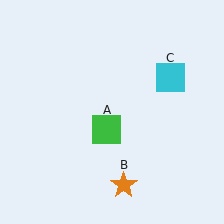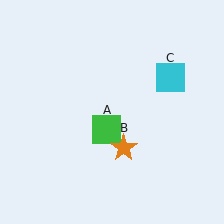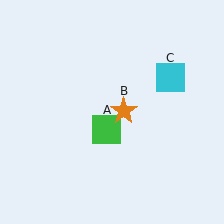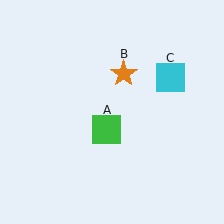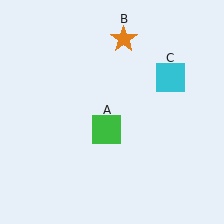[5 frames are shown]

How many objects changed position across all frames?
1 object changed position: orange star (object B).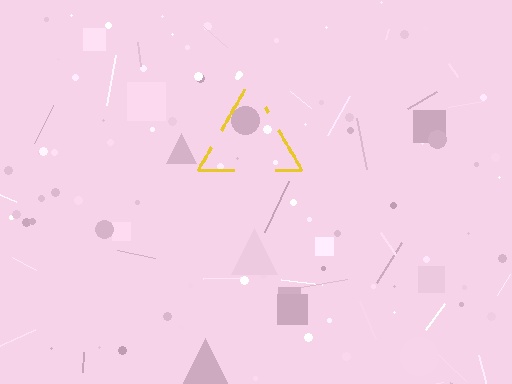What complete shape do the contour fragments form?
The contour fragments form a triangle.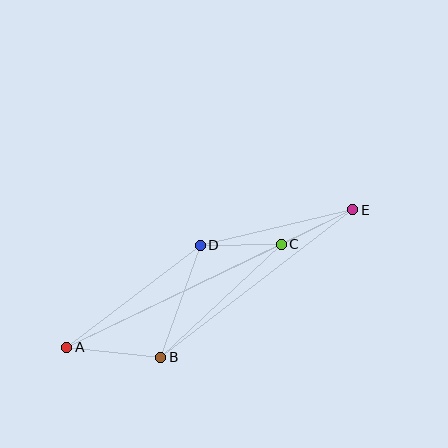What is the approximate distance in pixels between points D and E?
The distance between D and E is approximately 157 pixels.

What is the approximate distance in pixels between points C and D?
The distance between C and D is approximately 81 pixels.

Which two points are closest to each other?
Points C and E are closest to each other.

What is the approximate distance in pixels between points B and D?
The distance between B and D is approximately 119 pixels.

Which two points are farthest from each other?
Points A and E are farthest from each other.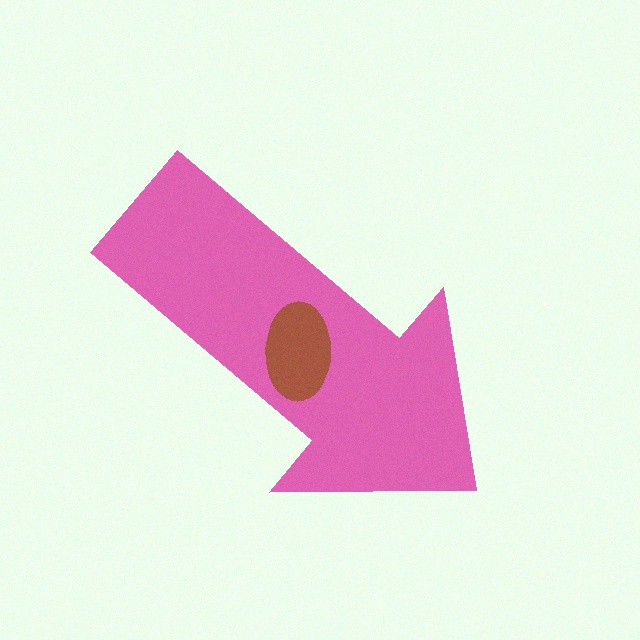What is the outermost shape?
The pink arrow.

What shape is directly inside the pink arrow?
The brown ellipse.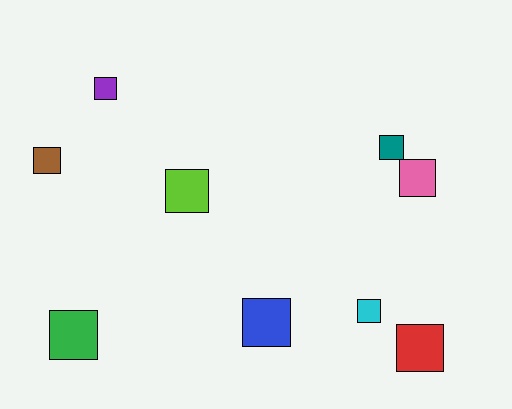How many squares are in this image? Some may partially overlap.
There are 9 squares.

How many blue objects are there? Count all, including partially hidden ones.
There is 1 blue object.